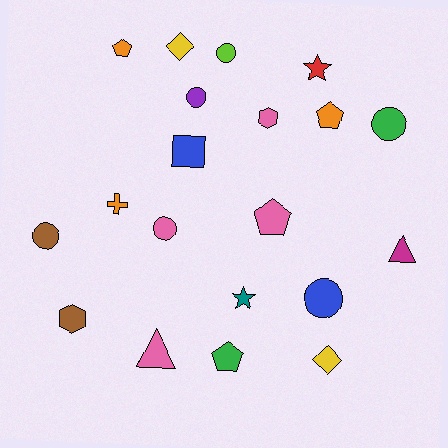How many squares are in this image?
There is 1 square.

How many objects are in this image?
There are 20 objects.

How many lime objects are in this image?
There is 1 lime object.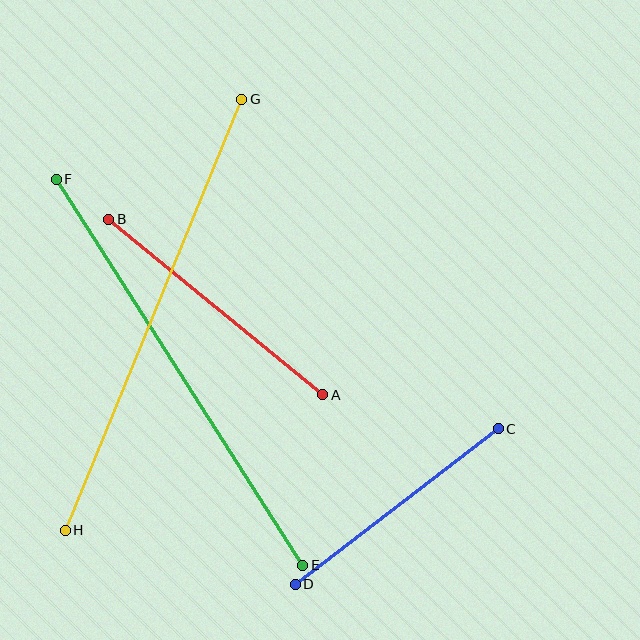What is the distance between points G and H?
The distance is approximately 466 pixels.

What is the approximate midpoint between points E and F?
The midpoint is at approximately (180, 372) pixels.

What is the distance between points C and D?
The distance is approximately 256 pixels.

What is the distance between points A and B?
The distance is approximately 277 pixels.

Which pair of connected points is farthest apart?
Points G and H are farthest apart.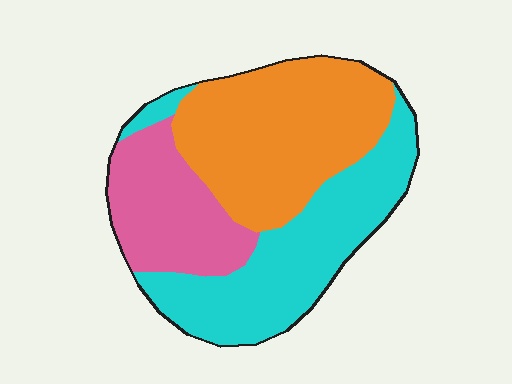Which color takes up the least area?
Pink, at roughly 25%.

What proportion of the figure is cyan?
Cyan takes up about three eighths (3/8) of the figure.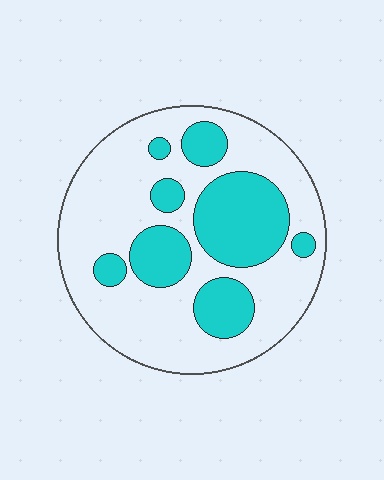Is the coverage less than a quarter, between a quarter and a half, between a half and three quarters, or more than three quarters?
Between a quarter and a half.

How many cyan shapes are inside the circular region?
8.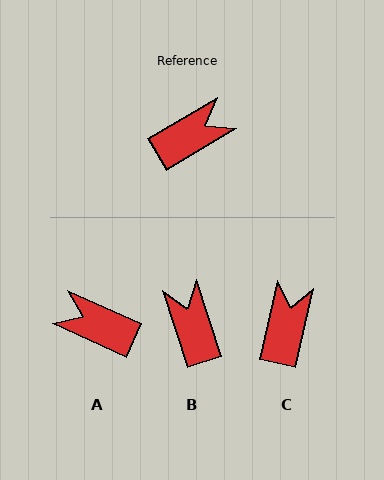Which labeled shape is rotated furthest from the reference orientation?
A, about 125 degrees away.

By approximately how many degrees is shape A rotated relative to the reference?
Approximately 125 degrees counter-clockwise.